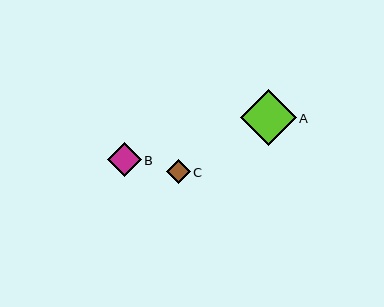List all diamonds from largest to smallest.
From largest to smallest: A, B, C.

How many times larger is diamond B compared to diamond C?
Diamond B is approximately 1.4 times the size of diamond C.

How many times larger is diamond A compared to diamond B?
Diamond A is approximately 1.7 times the size of diamond B.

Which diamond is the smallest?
Diamond C is the smallest with a size of approximately 24 pixels.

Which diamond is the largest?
Diamond A is the largest with a size of approximately 55 pixels.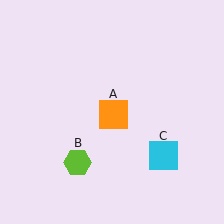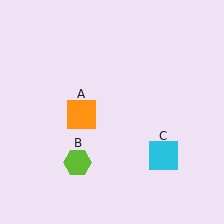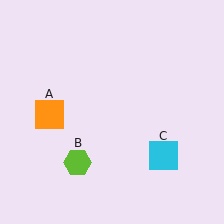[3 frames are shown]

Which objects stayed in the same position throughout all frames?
Lime hexagon (object B) and cyan square (object C) remained stationary.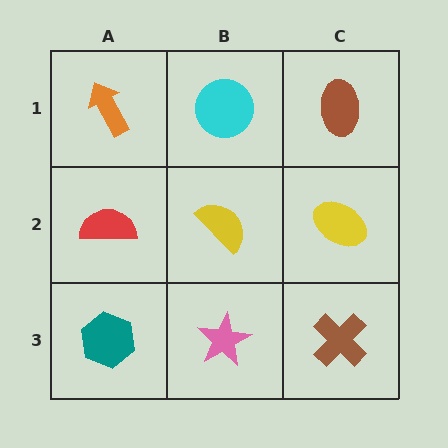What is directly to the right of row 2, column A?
A yellow semicircle.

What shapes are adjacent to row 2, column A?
An orange arrow (row 1, column A), a teal hexagon (row 3, column A), a yellow semicircle (row 2, column B).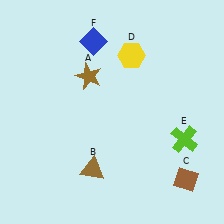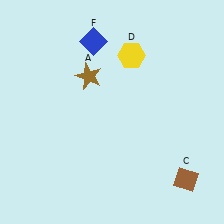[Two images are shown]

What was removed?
The brown triangle (B), the lime cross (E) were removed in Image 2.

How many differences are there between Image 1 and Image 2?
There are 2 differences between the two images.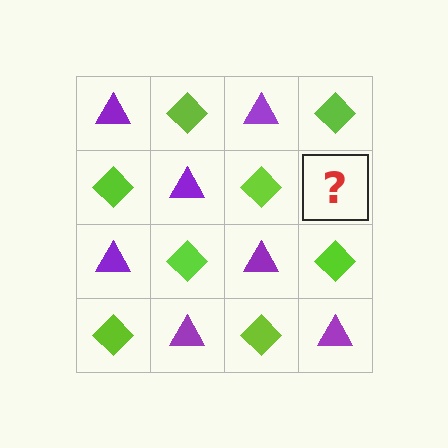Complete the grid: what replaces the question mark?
The question mark should be replaced with a purple triangle.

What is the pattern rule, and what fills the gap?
The rule is that it alternates purple triangle and lime diamond in a checkerboard pattern. The gap should be filled with a purple triangle.